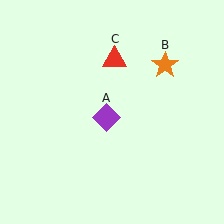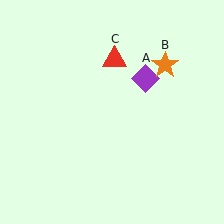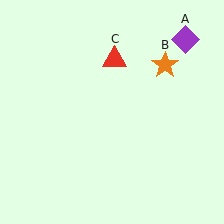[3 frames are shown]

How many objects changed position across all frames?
1 object changed position: purple diamond (object A).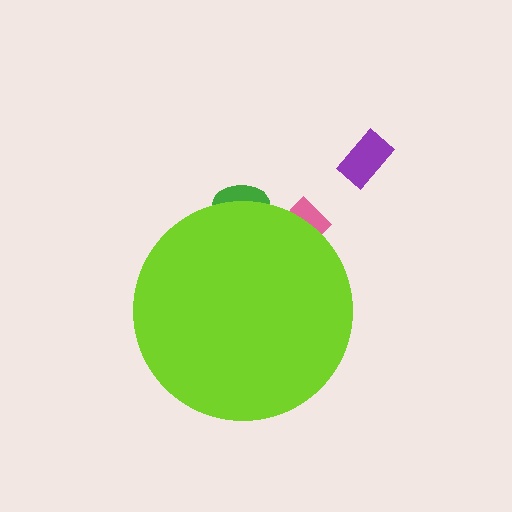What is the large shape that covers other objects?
A lime circle.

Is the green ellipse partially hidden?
Yes, the green ellipse is partially hidden behind the lime circle.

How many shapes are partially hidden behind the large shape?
2 shapes are partially hidden.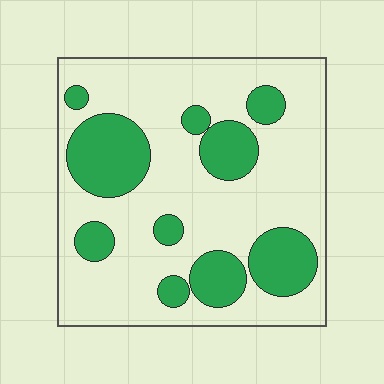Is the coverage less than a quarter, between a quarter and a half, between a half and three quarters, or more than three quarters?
Between a quarter and a half.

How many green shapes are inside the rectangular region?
10.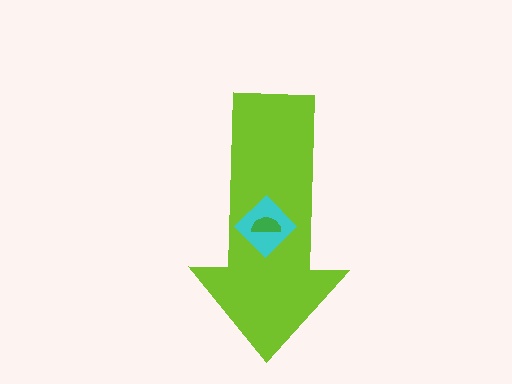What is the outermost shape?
The lime arrow.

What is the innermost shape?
The green semicircle.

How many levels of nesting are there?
3.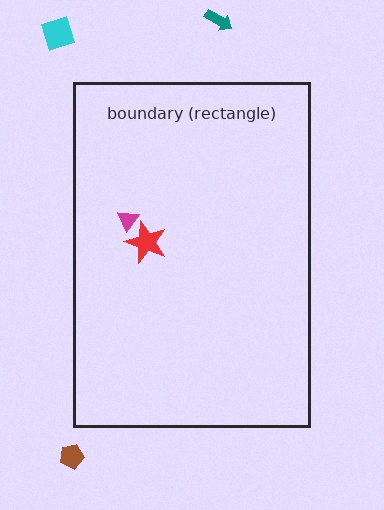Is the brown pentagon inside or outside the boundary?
Outside.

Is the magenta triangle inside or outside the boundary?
Inside.